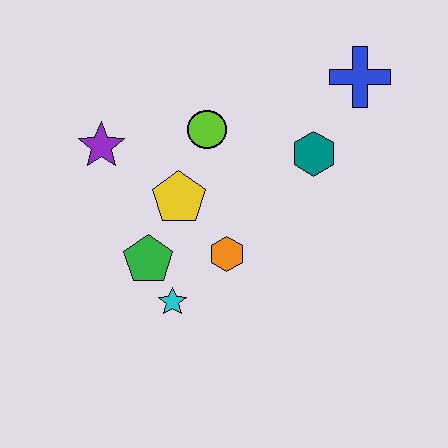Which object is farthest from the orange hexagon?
The blue cross is farthest from the orange hexagon.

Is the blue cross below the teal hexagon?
No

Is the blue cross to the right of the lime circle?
Yes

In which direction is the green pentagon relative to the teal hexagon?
The green pentagon is to the left of the teal hexagon.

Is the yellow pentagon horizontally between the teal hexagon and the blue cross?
No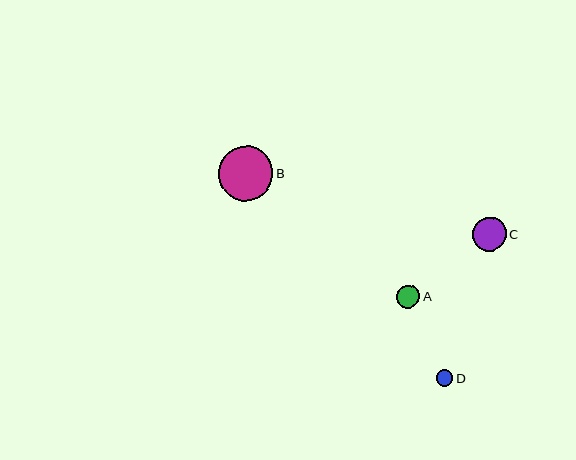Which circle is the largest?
Circle B is the largest with a size of approximately 55 pixels.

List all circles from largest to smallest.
From largest to smallest: B, C, A, D.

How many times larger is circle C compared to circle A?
Circle C is approximately 1.5 times the size of circle A.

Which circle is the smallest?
Circle D is the smallest with a size of approximately 17 pixels.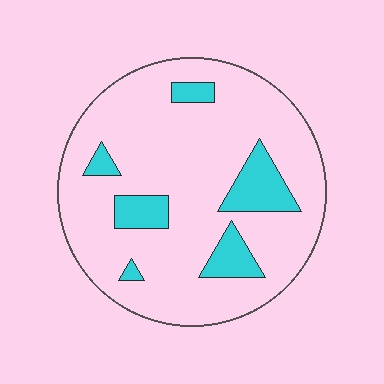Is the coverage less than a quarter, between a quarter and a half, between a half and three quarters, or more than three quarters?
Less than a quarter.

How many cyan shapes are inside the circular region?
6.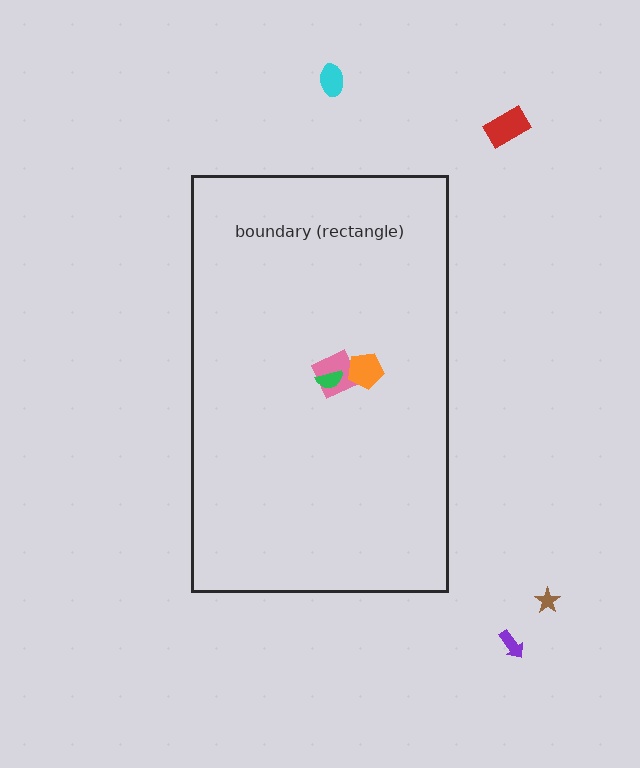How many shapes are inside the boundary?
3 inside, 4 outside.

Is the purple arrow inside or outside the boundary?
Outside.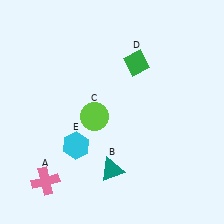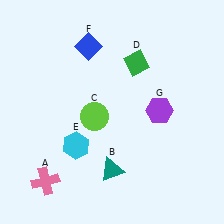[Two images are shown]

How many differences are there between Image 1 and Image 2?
There are 2 differences between the two images.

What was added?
A blue diamond (F), a purple hexagon (G) were added in Image 2.